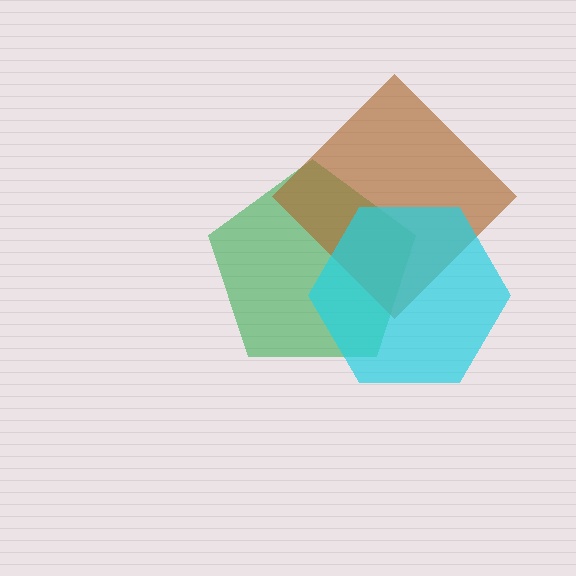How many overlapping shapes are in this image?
There are 3 overlapping shapes in the image.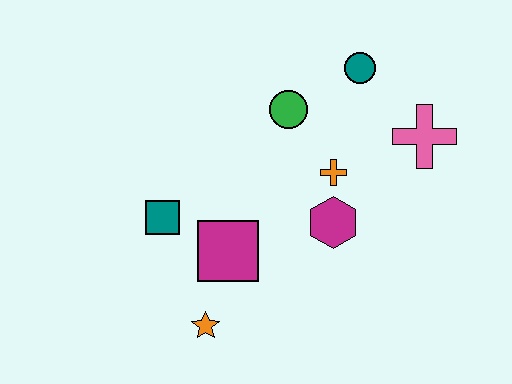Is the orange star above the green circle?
No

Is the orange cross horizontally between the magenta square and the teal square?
No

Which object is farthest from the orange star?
The teal circle is farthest from the orange star.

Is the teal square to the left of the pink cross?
Yes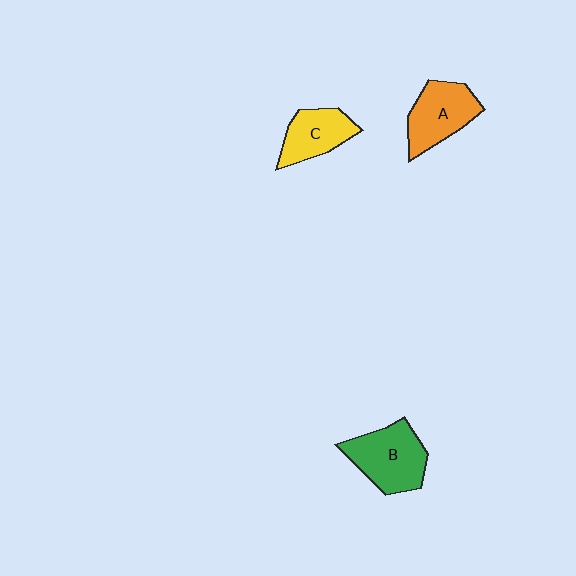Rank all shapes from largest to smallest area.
From largest to smallest: B (green), A (orange), C (yellow).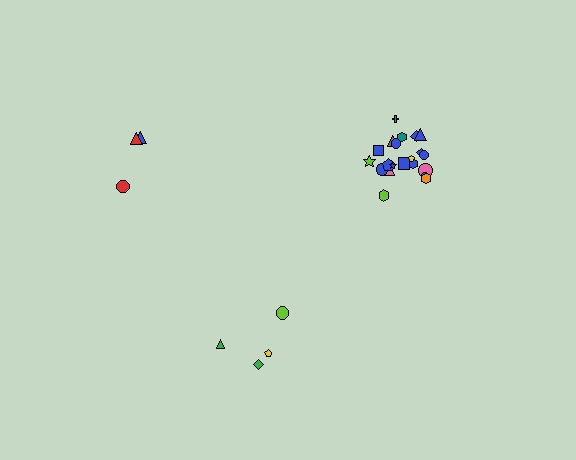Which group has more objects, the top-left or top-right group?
The top-right group.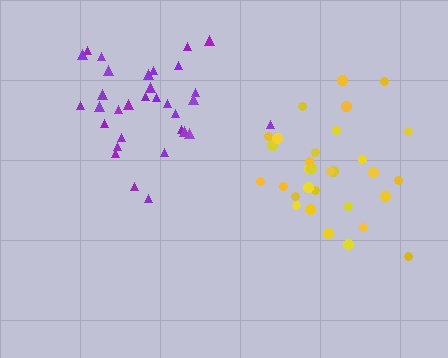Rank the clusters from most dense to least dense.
yellow, purple.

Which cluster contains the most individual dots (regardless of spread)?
Purple (32).